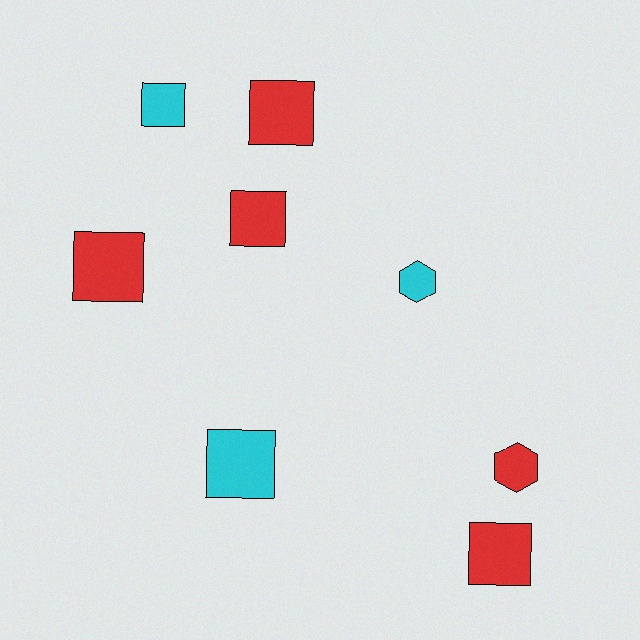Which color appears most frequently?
Red, with 5 objects.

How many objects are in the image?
There are 8 objects.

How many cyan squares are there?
There are 2 cyan squares.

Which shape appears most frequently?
Square, with 6 objects.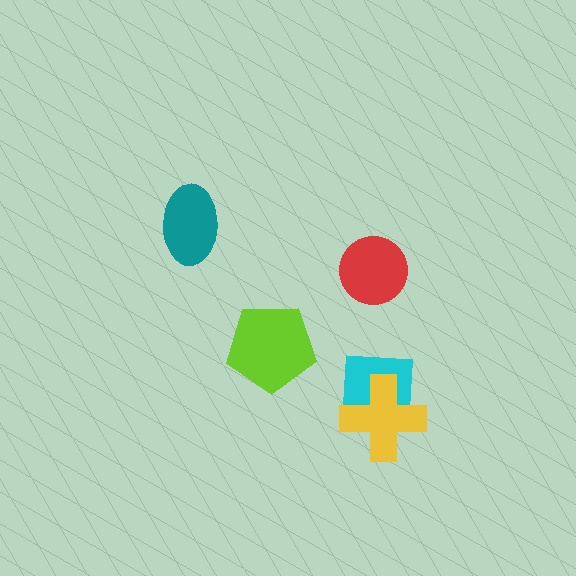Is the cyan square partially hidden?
Yes, it is partially covered by another shape.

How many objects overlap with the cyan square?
1 object overlaps with the cyan square.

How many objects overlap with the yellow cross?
1 object overlaps with the yellow cross.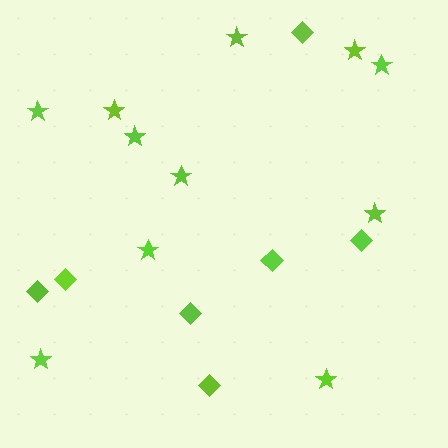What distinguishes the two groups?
There are 2 groups: one group of diamonds (7) and one group of stars (11).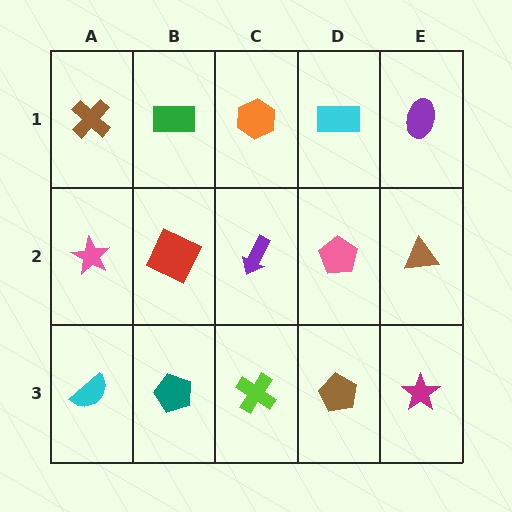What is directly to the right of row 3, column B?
A lime cross.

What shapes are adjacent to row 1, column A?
A pink star (row 2, column A), a green rectangle (row 1, column B).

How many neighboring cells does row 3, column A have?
2.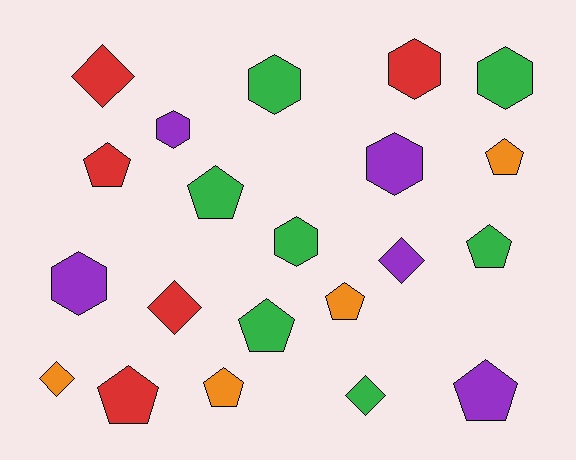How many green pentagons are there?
There are 3 green pentagons.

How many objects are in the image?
There are 21 objects.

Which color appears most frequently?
Green, with 7 objects.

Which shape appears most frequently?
Pentagon, with 9 objects.